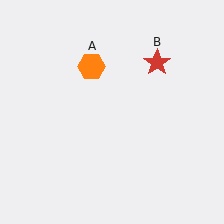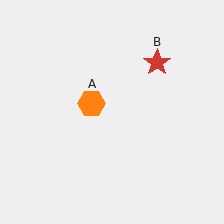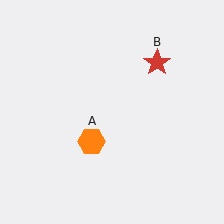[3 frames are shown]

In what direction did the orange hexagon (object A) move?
The orange hexagon (object A) moved down.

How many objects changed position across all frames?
1 object changed position: orange hexagon (object A).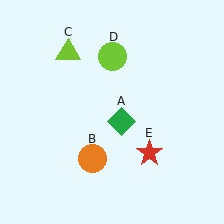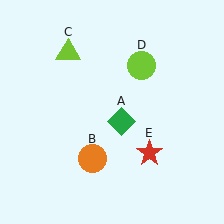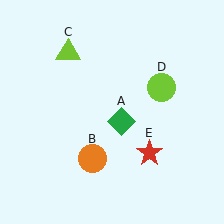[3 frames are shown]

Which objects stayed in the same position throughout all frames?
Green diamond (object A) and orange circle (object B) and lime triangle (object C) and red star (object E) remained stationary.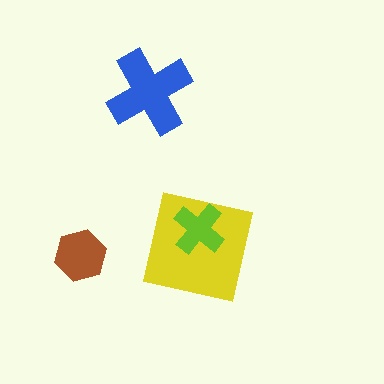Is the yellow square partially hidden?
Yes, it is partially covered by another shape.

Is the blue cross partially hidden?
No, no other shape covers it.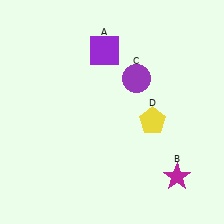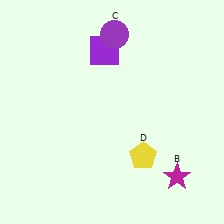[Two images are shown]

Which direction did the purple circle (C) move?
The purple circle (C) moved up.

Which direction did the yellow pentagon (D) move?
The yellow pentagon (D) moved down.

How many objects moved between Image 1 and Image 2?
2 objects moved between the two images.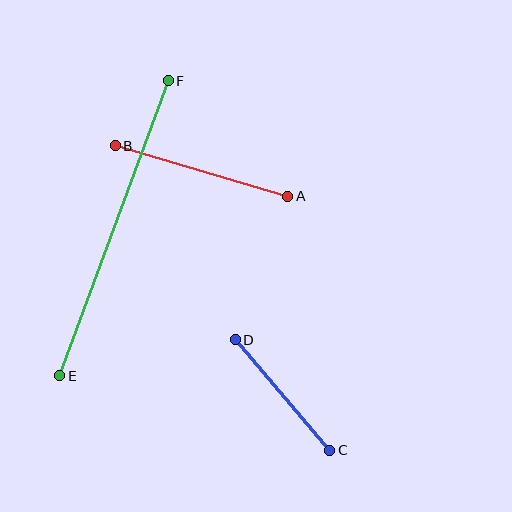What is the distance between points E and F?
The distance is approximately 314 pixels.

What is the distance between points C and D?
The distance is approximately 145 pixels.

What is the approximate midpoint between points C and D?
The midpoint is at approximately (283, 395) pixels.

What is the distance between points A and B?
The distance is approximately 180 pixels.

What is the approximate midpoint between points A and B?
The midpoint is at approximately (201, 171) pixels.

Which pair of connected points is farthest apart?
Points E and F are farthest apart.